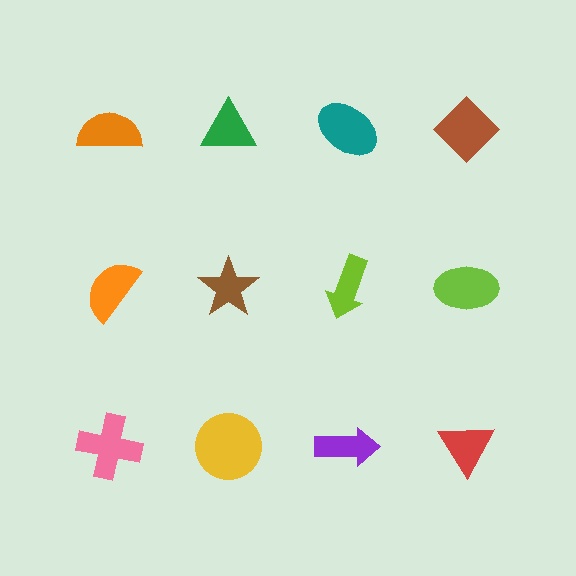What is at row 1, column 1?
An orange semicircle.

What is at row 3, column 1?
A pink cross.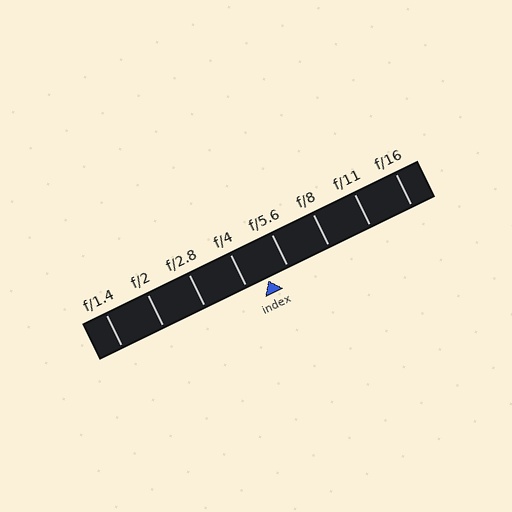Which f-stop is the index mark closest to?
The index mark is closest to f/5.6.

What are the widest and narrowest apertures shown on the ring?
The widest aperture shown is f/1.4 and the narrowest is f/16.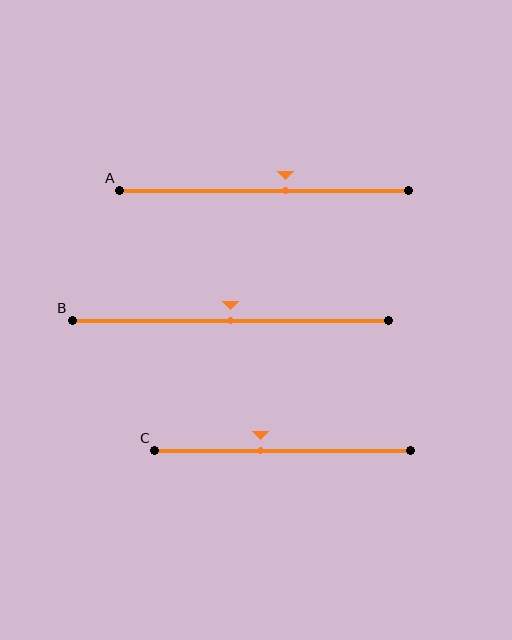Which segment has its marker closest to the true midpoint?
Segment B has its marker closest to the true midpoint.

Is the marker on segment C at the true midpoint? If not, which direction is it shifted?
No, the marker on segment C is shifted to the left by about 9% of the segment length.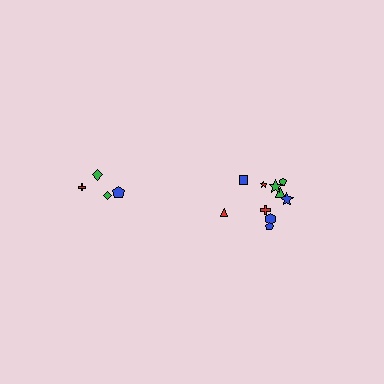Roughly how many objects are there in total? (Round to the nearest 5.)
Roughly 15 objects in total.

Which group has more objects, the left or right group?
The right group.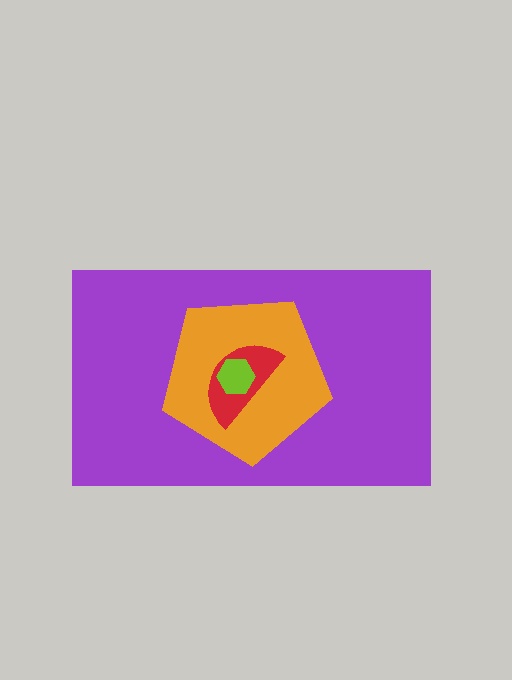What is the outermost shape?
The purple rectangle.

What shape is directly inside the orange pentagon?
The red semicircle.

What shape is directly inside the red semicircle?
The lime hexagon.